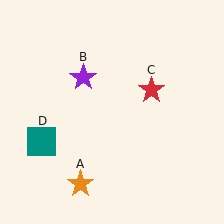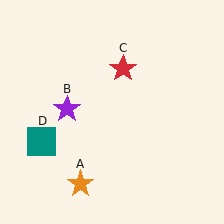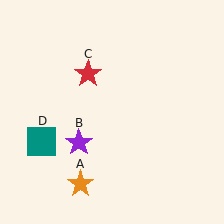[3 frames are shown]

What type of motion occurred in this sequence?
The purple star (object B), red star (object C) rotated counterclockwise around the center of the scene.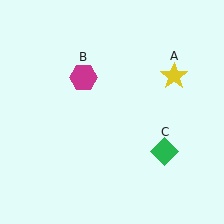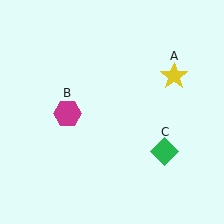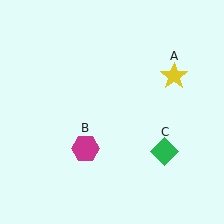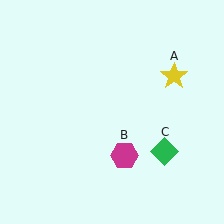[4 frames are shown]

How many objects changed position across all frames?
1 object changed position: magenta hexagon (object B).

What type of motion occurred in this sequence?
The magenta hexagon (object B) rotated counterclockwise around the center of the scene.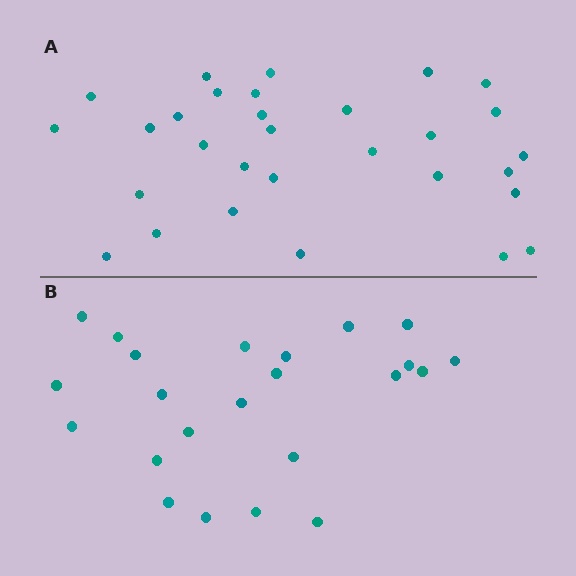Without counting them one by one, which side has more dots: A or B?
Region A (the top region) has more dots.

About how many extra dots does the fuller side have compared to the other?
Region A has roughly 8 or so more dots than region B.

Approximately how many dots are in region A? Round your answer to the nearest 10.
About 30 dots.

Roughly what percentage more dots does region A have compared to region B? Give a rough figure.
About 30% more.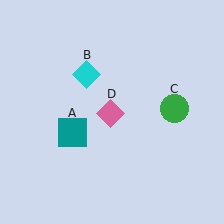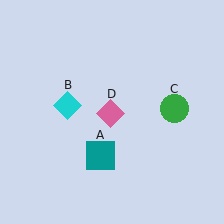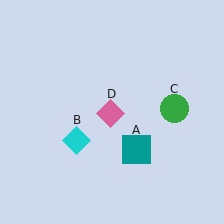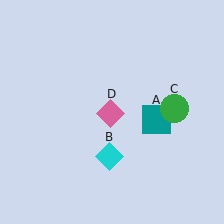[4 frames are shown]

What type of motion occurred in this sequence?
The teal square (object A), cyan diamond (object B) rotated counterclockwise around the center of the scene.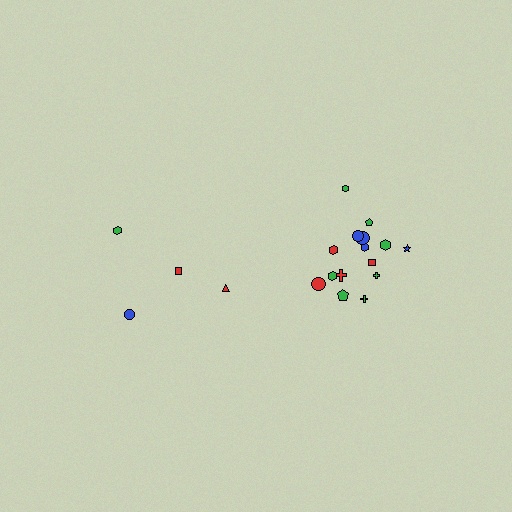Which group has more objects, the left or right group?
The right group.